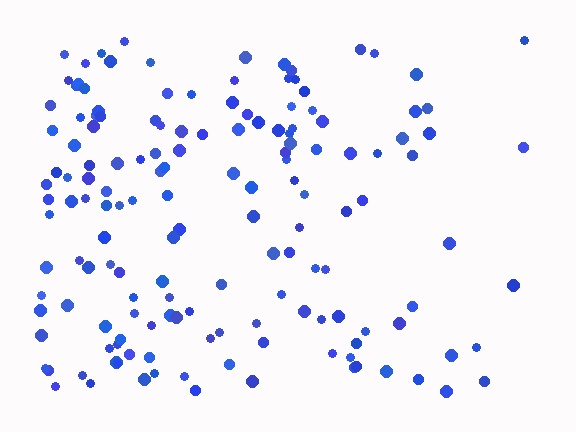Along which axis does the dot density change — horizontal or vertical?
Horizontal.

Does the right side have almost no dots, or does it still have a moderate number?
Still a moderate number, just noticeably fewer than the left.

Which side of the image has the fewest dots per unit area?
The right.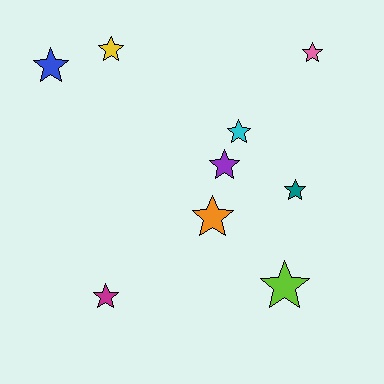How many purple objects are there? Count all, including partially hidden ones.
There is 1 purple object.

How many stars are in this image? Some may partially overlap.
There are 9 stars.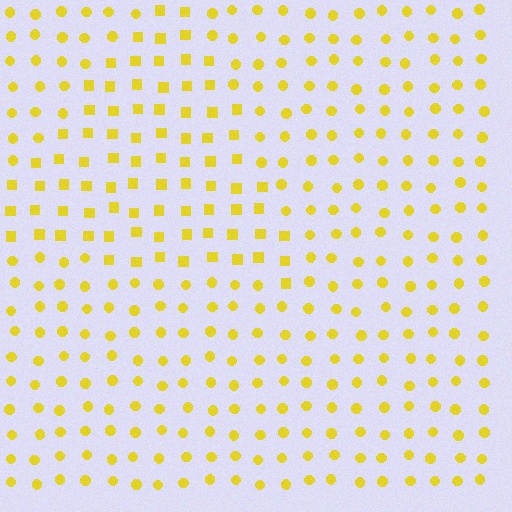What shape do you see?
I see a triangle.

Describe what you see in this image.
The image is filled with small yellow elements arranged in a uniform grid. A triangle-shaped region contains squares, while the surrounding area contains circles. The boundary is defined purely by the change in element shape.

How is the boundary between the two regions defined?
The boundary is defined by a change in element shape: squares inside vs. circles outside. All elements share the same color and spacing.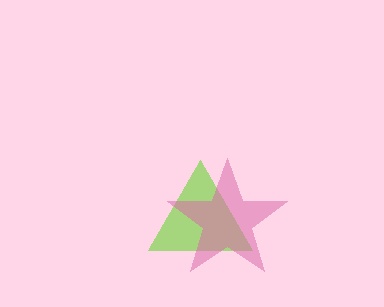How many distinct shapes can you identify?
There are 2 distinct shapes: a lime triangle, a pink star.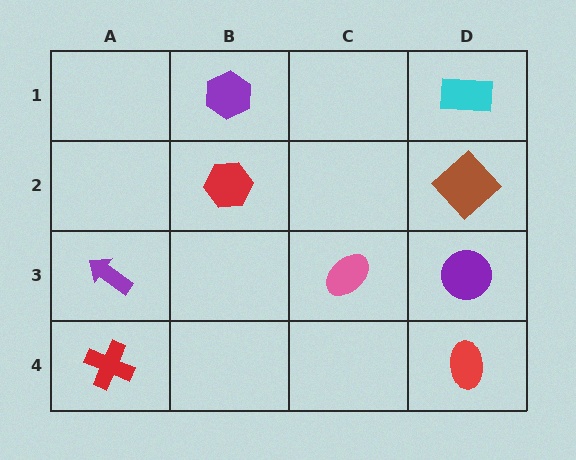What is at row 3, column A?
A purple arrow.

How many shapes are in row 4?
2 shapes.